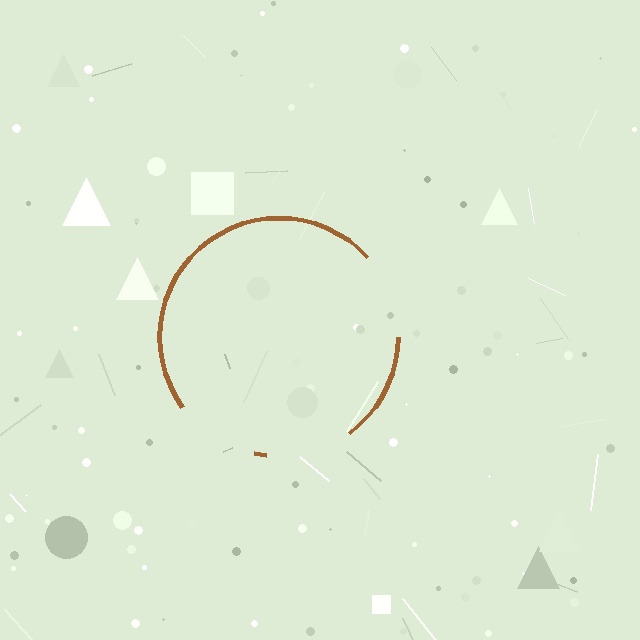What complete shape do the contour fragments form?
The contour fragments form a circle.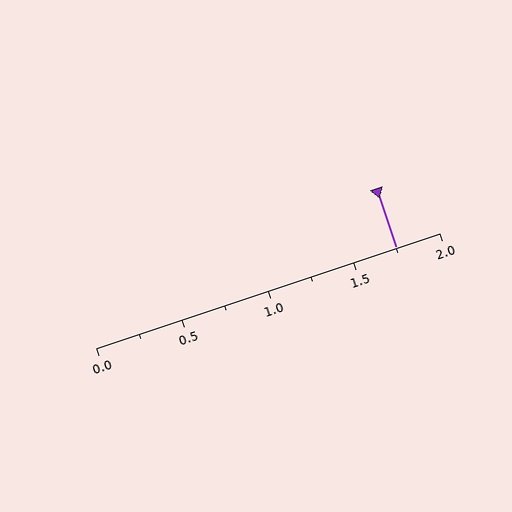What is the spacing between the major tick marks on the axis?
The major ticks are spaced 0.5 apart.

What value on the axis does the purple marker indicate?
The marker indicates approximately 1.75.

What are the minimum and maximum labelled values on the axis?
The axis runs from 0.0 to 2.0.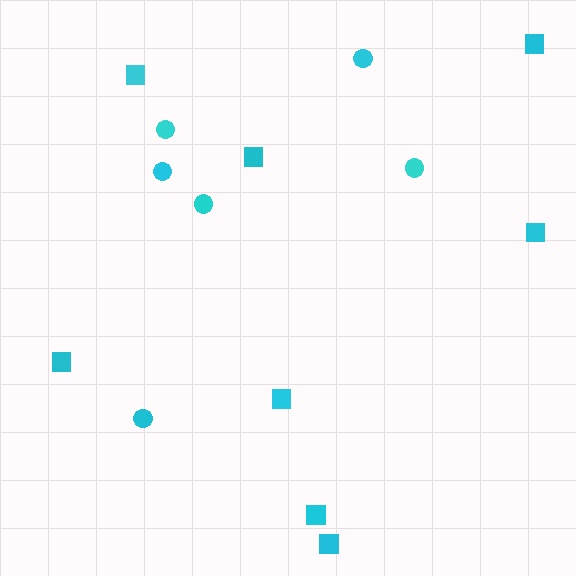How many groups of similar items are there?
There are 2 groups: one group of squares (8) and one group of circles (6).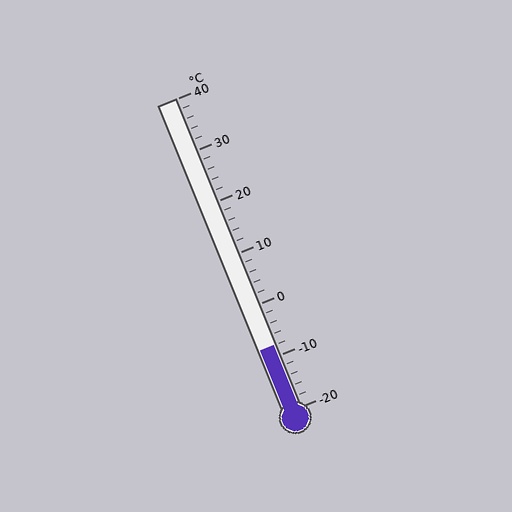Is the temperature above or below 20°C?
The temperature is below 20°C.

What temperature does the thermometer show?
The thermometer shows approximately -8°C.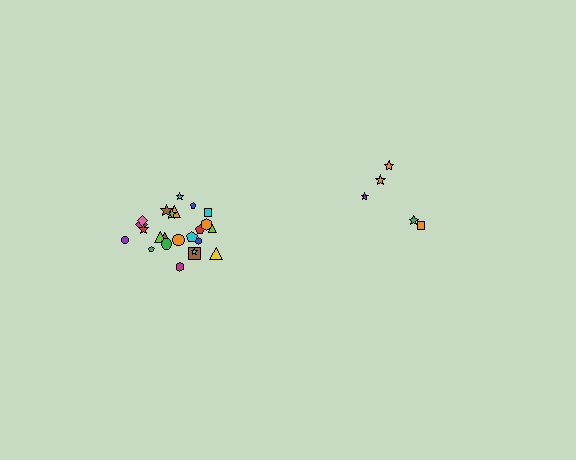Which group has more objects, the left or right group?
The left group.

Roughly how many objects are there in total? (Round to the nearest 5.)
Roughly 30 objects in total.